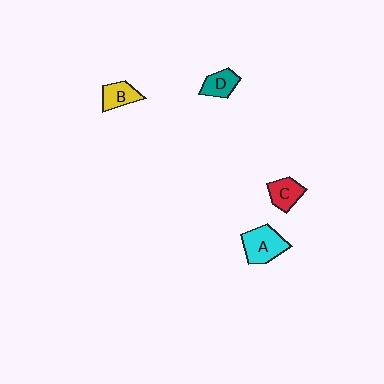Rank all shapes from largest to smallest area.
From largest to smallest: A (cyan), C (red), B (yellow), D (teal).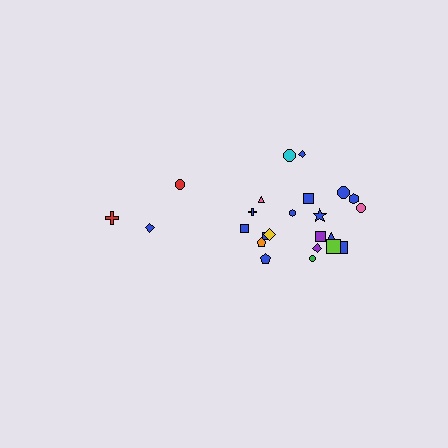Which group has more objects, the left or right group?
The right group.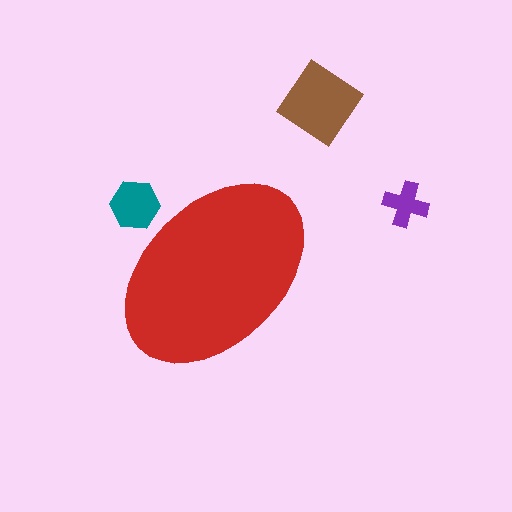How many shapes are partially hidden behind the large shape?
1 shape is partially hidden.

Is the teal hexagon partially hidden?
Yes, the teal hexagon is partially hidden behind the red ellipse.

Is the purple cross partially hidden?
No, the purple cross is fully visible.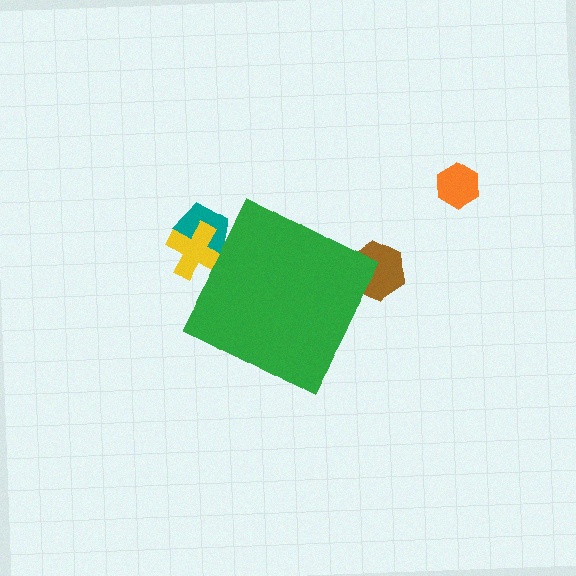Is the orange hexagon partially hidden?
No, the orange hexagon is fully visible.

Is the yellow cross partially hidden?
Yes, the yellow cross is partially hidden behind the green diamond.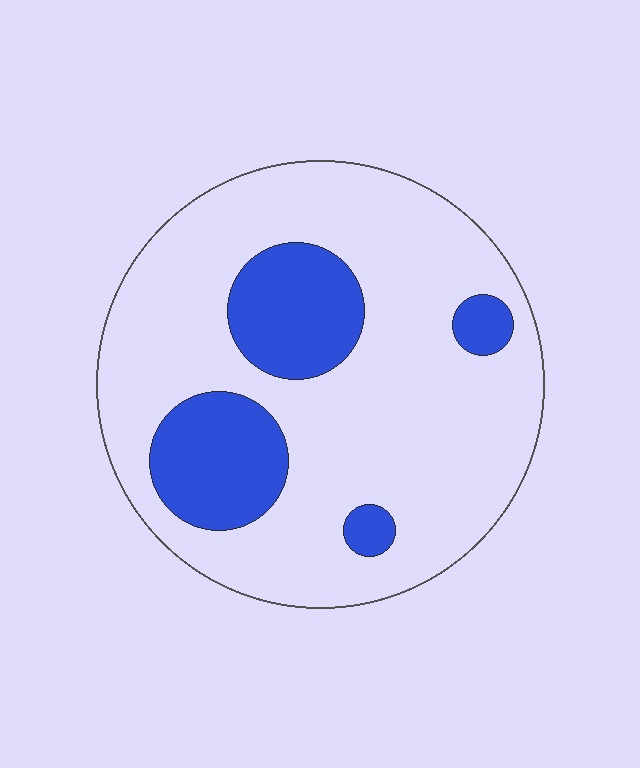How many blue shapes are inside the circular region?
4.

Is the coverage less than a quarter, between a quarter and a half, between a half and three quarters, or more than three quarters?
Less than a quarter.